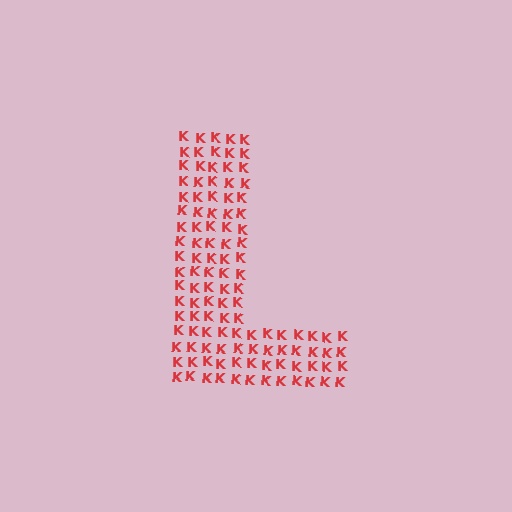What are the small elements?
The small elements are letter K's.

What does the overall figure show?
The overall figure shows the letter L.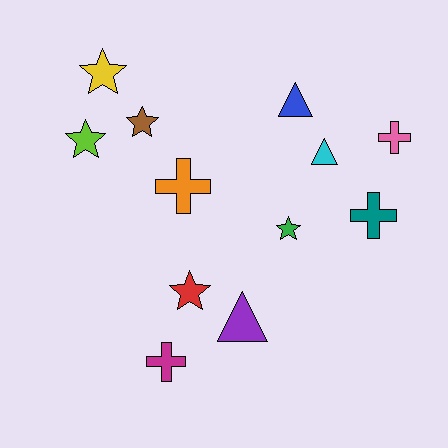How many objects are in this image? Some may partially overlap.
There are 12 objects.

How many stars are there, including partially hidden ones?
There are 5 stars.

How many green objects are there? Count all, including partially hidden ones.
There is 1 green object.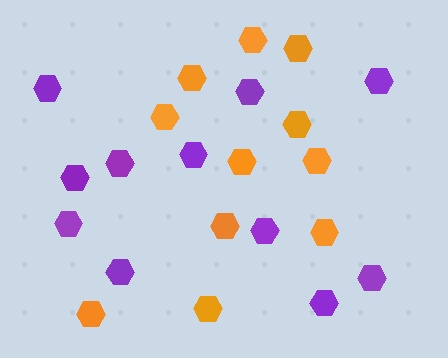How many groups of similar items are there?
There are 2 groups: one group of purple hexagons (11) and one group of orange hexagons (11).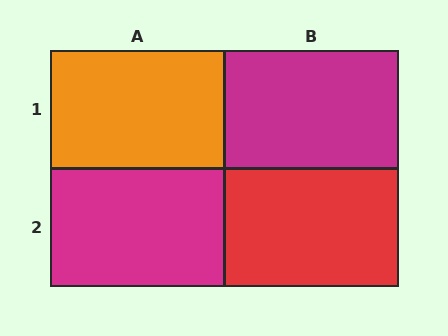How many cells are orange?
1 cell is orange.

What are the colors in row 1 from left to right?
Orange, magenta.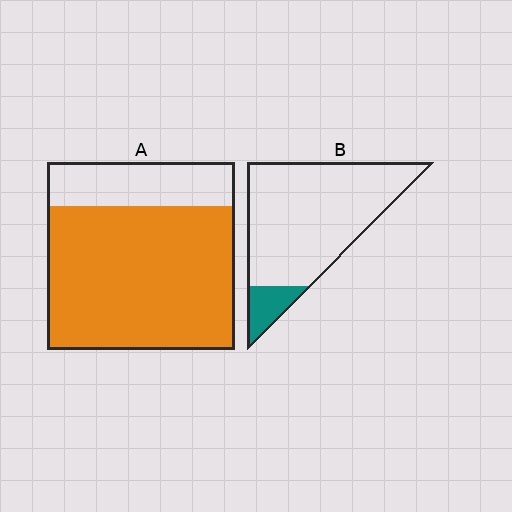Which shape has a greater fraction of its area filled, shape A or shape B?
Shape A.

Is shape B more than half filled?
No.